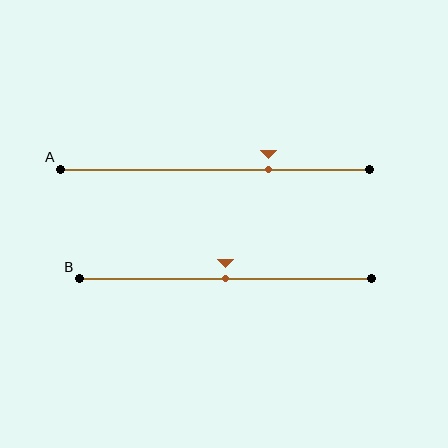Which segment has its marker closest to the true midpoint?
Segment B has its marker closest to the true midpoint.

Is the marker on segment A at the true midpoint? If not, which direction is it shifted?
No, the marker on segment A is shifted to the right by about 18% of the segment length.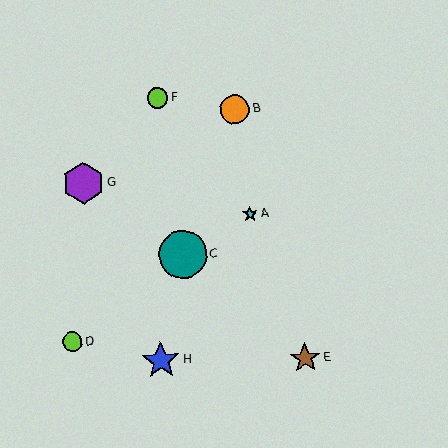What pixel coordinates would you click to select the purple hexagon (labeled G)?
Click at (83, 183) to select the purple hexagon G.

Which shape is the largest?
The teal circle (labeled C) is the largest.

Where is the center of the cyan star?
The center of the cyan star is at (250, 214).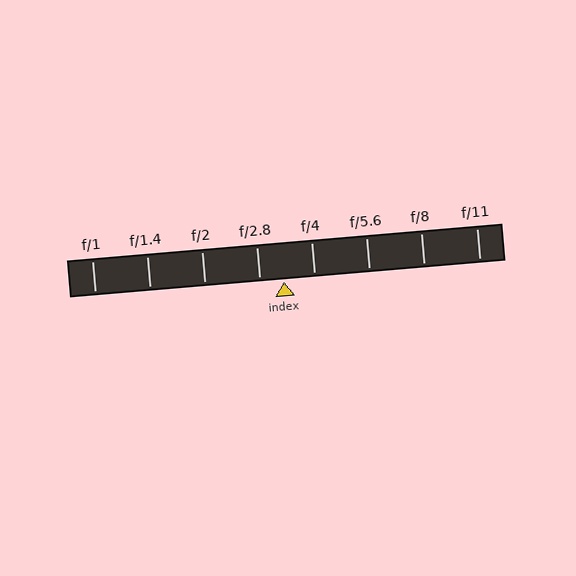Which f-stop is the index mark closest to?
The index mark is closest to f/2.8.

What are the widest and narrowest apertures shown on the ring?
The widest aperture shown is f/1 and the narrowest is f/11.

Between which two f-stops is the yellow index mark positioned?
The index mark is between f/2.8 and f/4.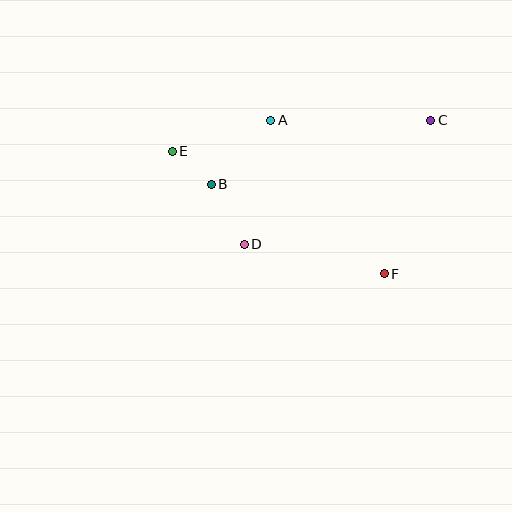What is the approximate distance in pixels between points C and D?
The distance between C and D is approximately 224 pixels.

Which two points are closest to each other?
Points B and E are closest to each other.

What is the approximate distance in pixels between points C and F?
The distance between C and F is approximately 160 pixels.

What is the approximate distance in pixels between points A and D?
The distance between A and D is approximately 127 pixels.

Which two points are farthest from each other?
Points C and E are farthest from each other.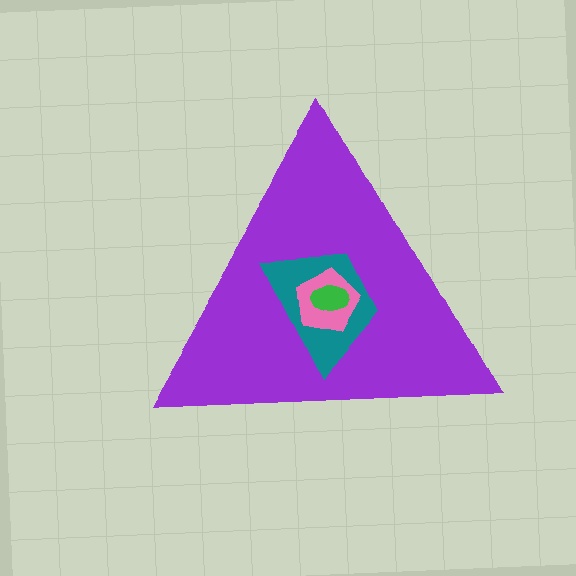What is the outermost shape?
The purple triangle.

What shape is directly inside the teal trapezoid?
The pink pentagon.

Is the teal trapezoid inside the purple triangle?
Yes.